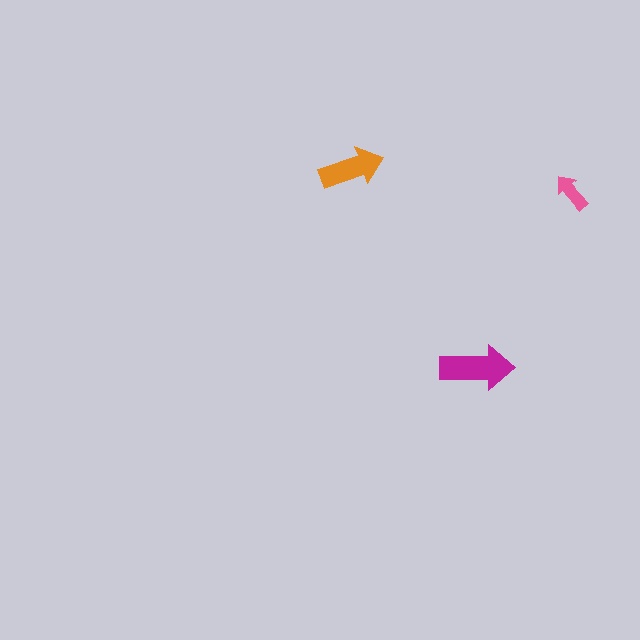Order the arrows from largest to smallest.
the magenta one, the orange one, the pink one.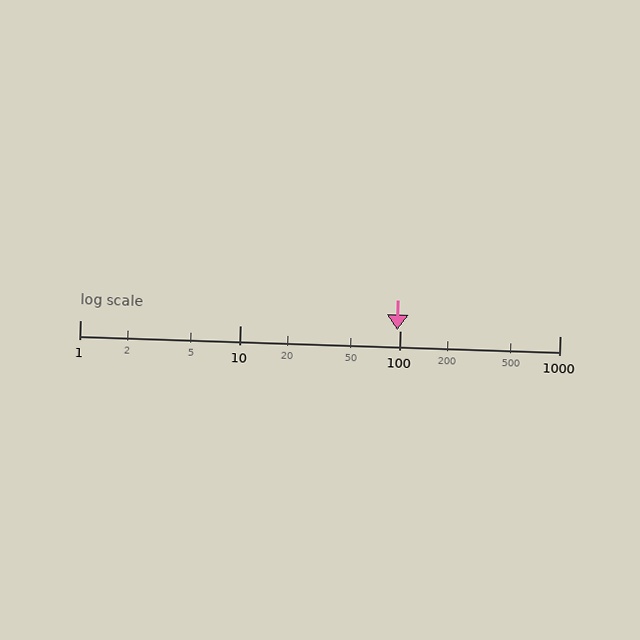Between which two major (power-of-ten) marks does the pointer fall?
The pointer is between 10 and 100.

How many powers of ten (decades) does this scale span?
The scale spans 3 decades, from 1 to 1000.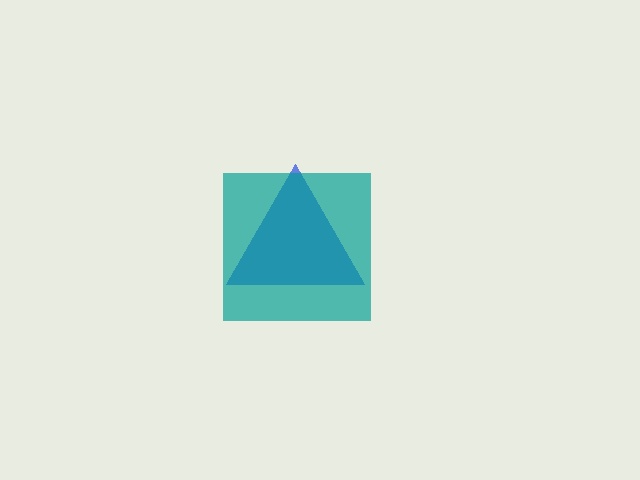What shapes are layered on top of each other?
The layered shapes are: a blue triangle, a teal square.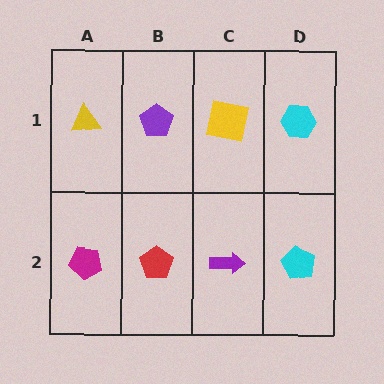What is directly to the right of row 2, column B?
A purple arrow.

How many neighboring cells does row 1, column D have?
2.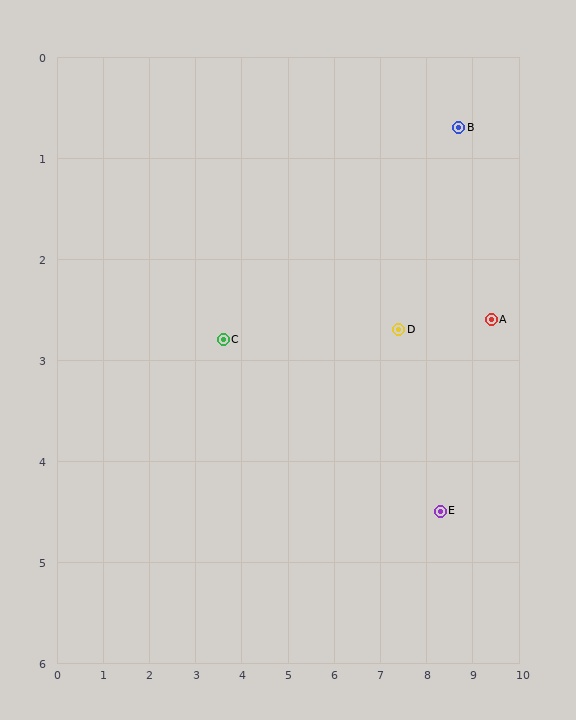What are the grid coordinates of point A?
Point A is at approximately (9.4, 2.6).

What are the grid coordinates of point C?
Point C is at approximately (3.6, 2.8).